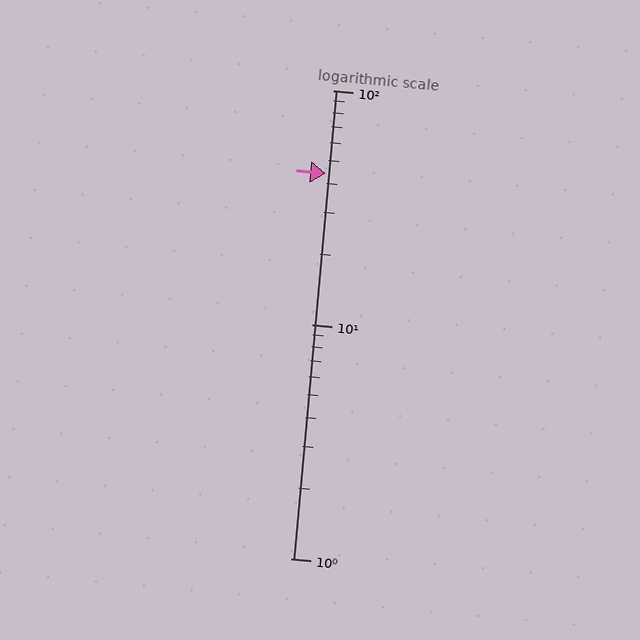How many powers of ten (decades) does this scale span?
The scale spans 2 decades, from 1 to 100.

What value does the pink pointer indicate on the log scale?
The pointer indicates approximately 44.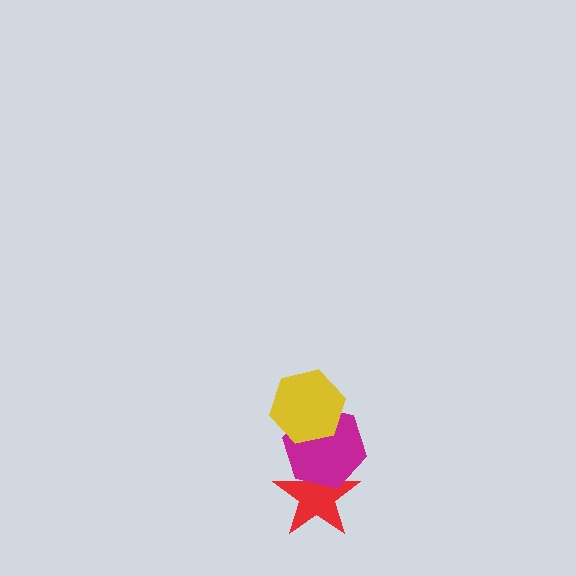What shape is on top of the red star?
The magenta hexagon is on top of the red star.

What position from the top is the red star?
The red star is 3rd from the top.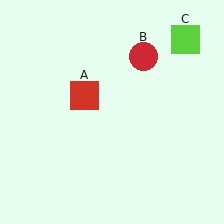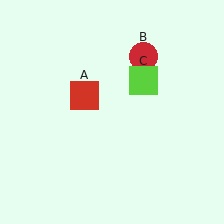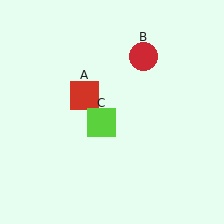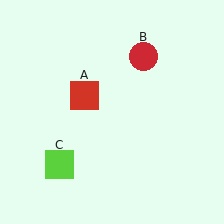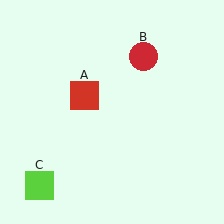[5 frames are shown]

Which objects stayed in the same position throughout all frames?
Red square (object A) and red circle (object B) remained stationary.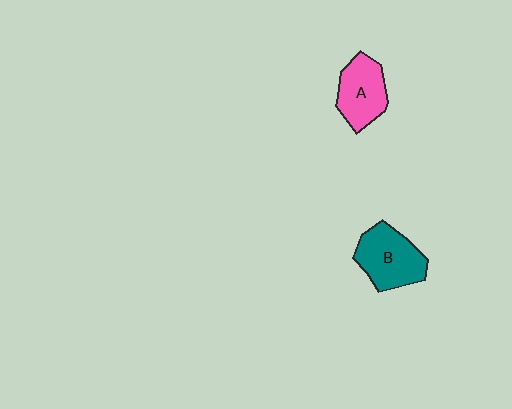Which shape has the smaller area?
Shape A (pink).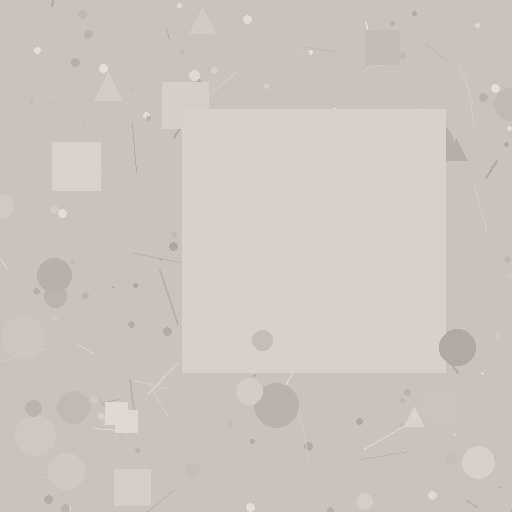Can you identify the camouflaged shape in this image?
The camouflaged shape is a square.